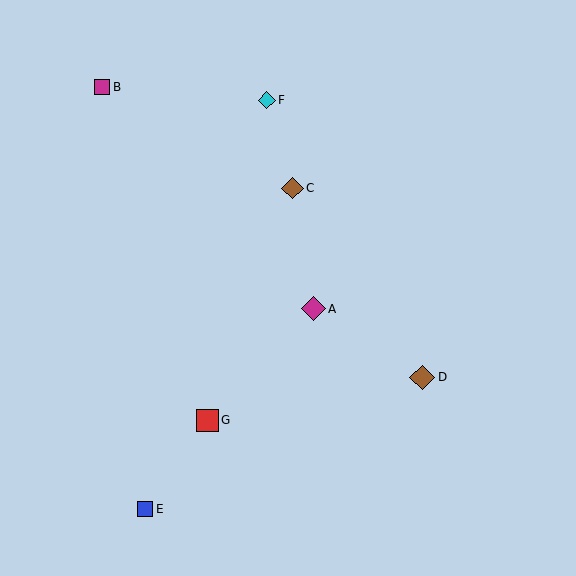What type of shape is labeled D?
Shape D is a brown diamond.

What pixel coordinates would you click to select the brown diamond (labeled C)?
Click at (292, 188) to select the brown diamond C.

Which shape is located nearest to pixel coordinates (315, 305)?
The magenta diamond (labeled A) at (313, 309) is nearest to that location.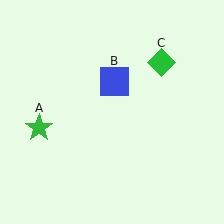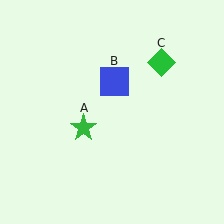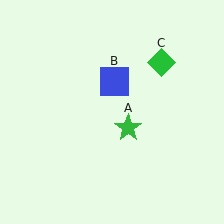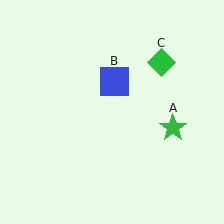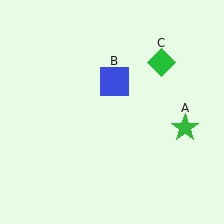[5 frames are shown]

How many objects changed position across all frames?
1 object changed position: green star (object A).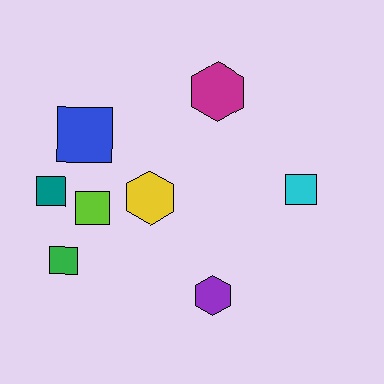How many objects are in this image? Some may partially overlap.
There are 8 objects.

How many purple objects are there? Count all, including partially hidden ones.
There is 1 purple object.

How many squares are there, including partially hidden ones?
There are 5 squares.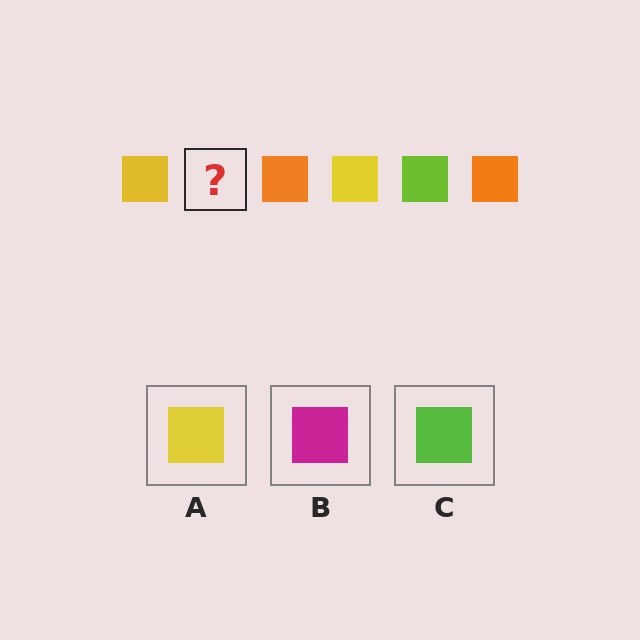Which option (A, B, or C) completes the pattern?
C.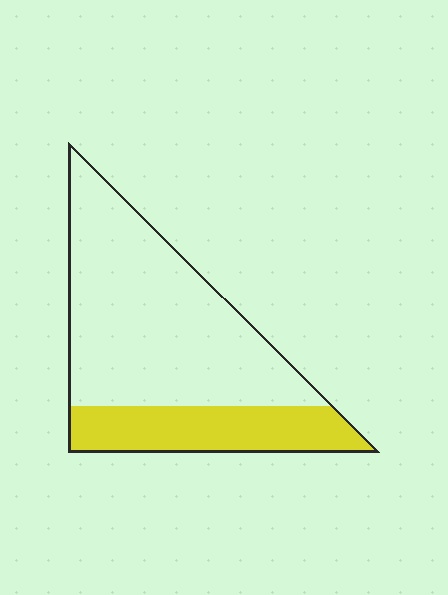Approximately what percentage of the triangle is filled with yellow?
Approximately 30%.